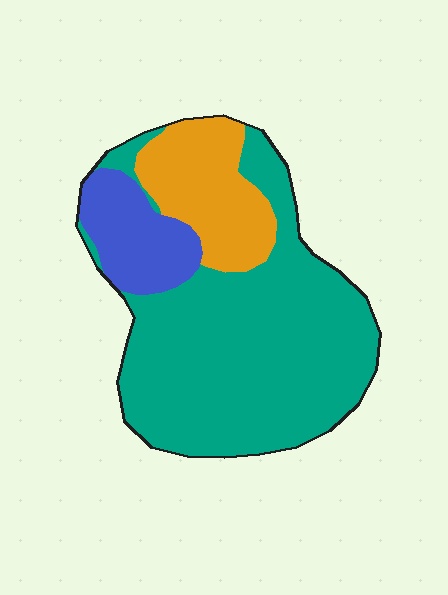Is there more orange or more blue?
Orange.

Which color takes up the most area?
Teal, at roughly 65%.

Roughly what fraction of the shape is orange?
Orange takes up between a sixth and a third of the shape.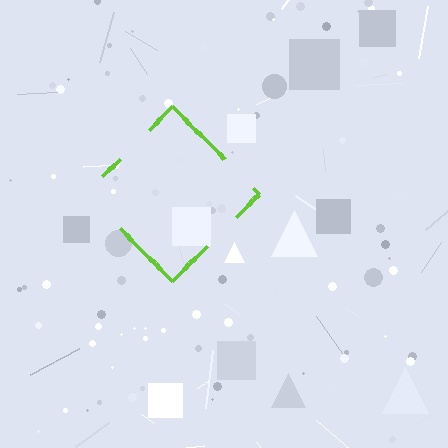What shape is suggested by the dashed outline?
The dashed outline suggests a diamond.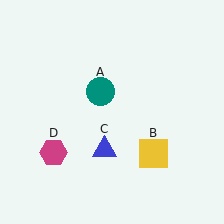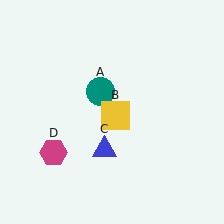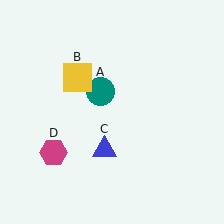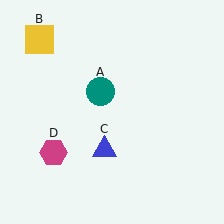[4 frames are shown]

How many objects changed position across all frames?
1 object changed position: yellow square (object B).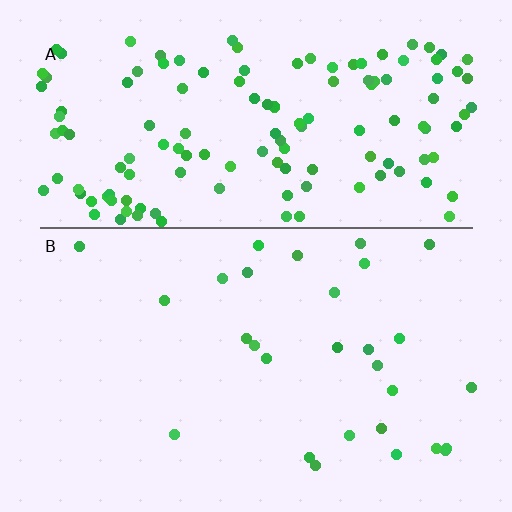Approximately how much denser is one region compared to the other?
Approximately 5.0× — region A over region B.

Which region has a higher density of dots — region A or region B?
A (the top).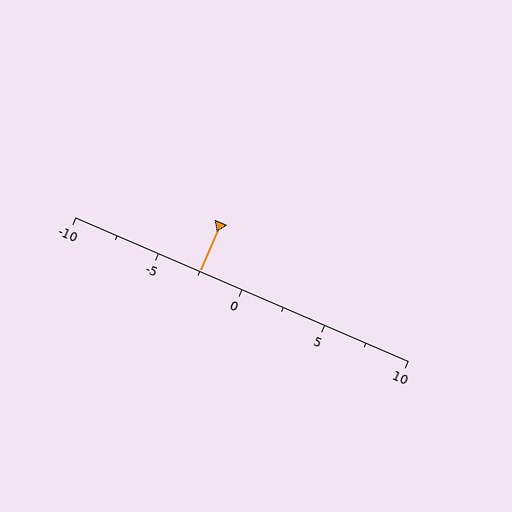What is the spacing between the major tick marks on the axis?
The major ticks are spaced 5 apart.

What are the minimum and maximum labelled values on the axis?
The axis runs from -10 to 10.